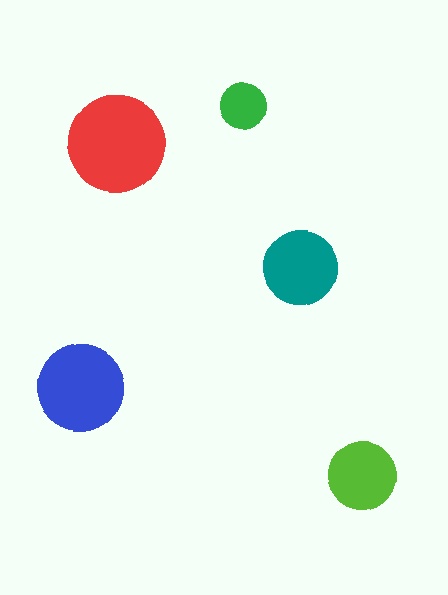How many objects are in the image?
There are 5 objects in the image.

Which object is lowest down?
The lime circle is bottommost.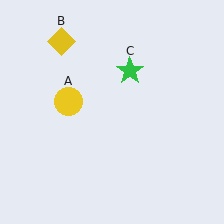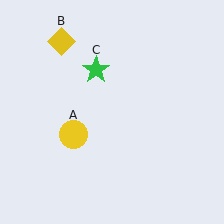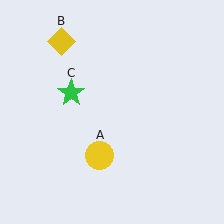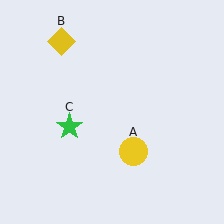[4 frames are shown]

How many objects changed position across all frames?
2 objects changed position: yellow circle (object A), green star (object C).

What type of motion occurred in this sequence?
The yellow circle (object A), green star (object C) rotated counterclockwise around the center of the scene.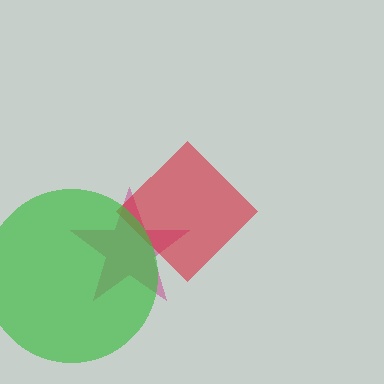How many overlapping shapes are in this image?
There are 3 overlapping shapes in the image.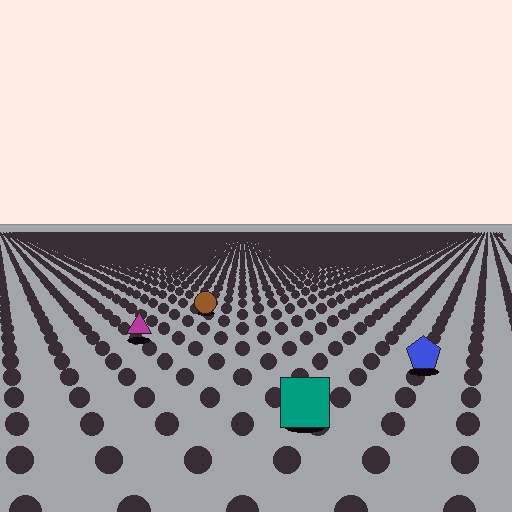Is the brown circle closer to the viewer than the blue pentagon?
No. The blue pentagon is closer — you can tell from the texture gradient: the ground texture is coarser near it.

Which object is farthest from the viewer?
The brown circle is farthest from the viewer. It appears smaller and the ground texture around it is denser.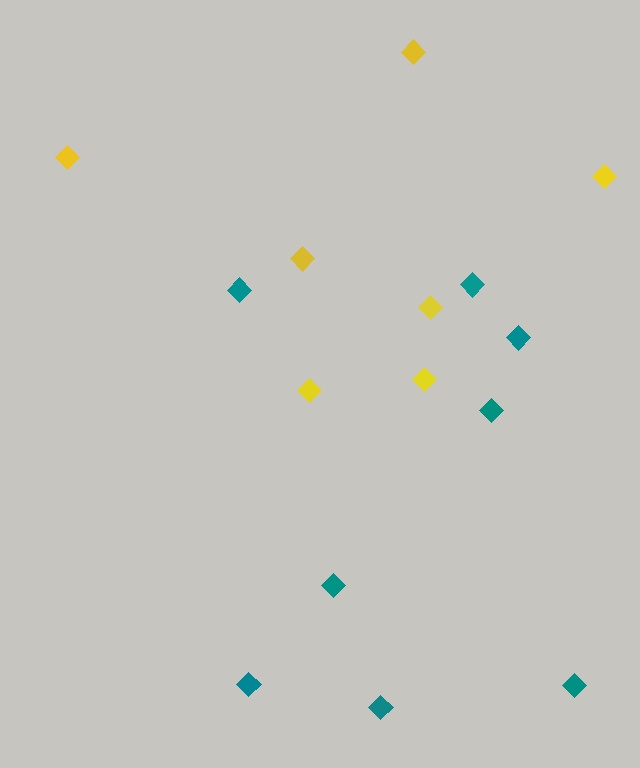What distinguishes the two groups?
There are 2 groups: one group of yellow diamonds (7) and one group of teal diamonds (8).